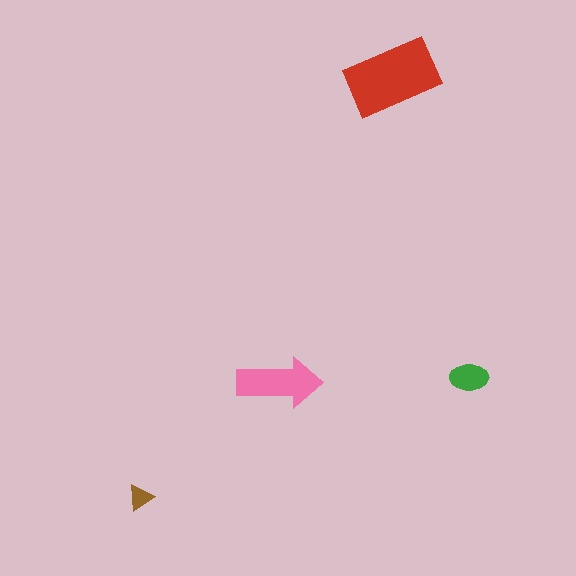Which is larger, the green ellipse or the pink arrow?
The pink arrow.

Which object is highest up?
The red rectangle is topmost.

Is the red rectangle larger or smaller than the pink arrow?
Larger.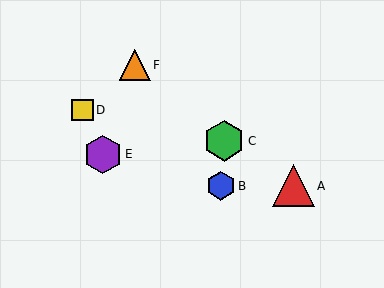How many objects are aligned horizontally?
2 objects (A, B) are aligned horizontally.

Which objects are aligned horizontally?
Objects A, B are aligned horizontally.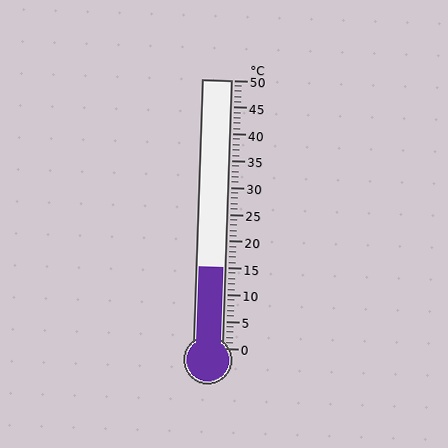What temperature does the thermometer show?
The thermometer shows approximately 15°C.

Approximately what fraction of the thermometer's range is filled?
The thermometer is filled to approximately 30% of its range.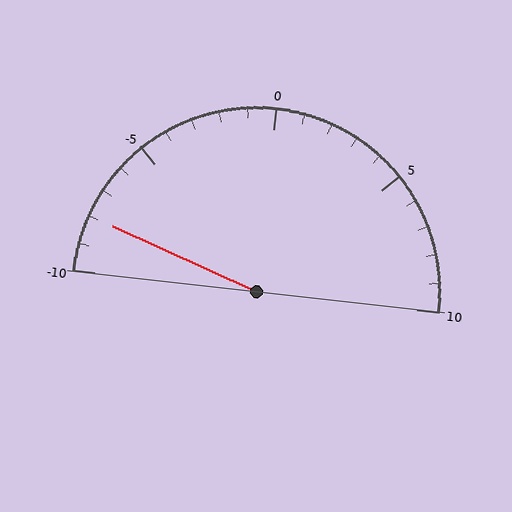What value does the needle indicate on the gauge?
The needle indicates approximately -8.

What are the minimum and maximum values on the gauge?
The gauge ranges from -10 to 10.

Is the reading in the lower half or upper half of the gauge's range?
The reading is in the lower half of the range (-10 to 10).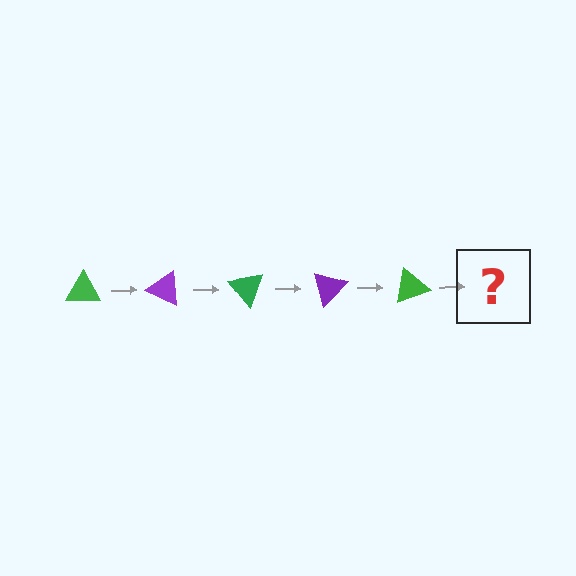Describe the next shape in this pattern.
It should be a purple triangle, rotated 125 degrees from the start.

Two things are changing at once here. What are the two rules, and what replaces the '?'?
The two rules are that it rotates 25 degrees each step and the color cycles through green and purple. The '?' should be a purple triangle, rotated 125 degrees from the start.